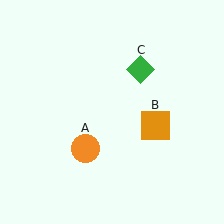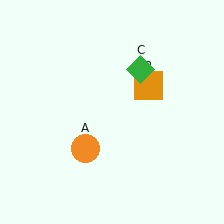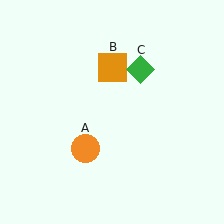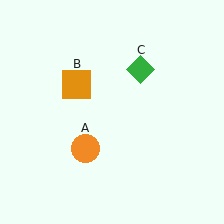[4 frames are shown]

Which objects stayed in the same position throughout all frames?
Orange circle (object A) and green diamond (object C) remained stationary.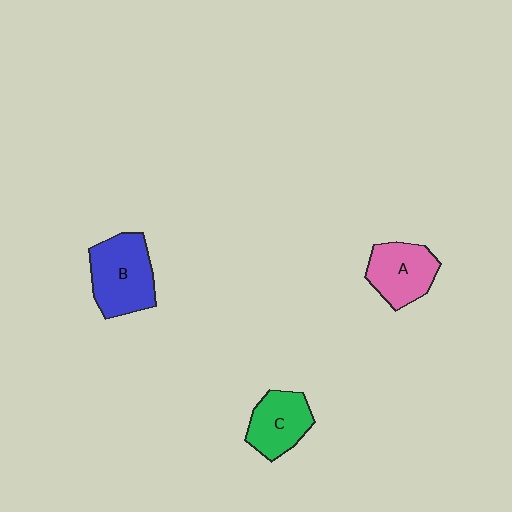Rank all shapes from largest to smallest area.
From largest to smallest: B (blue), A (pink), C (green).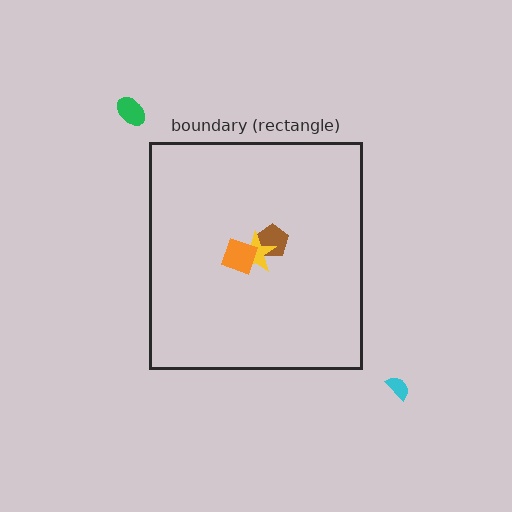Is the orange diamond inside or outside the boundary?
Inside.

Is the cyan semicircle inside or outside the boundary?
Outside.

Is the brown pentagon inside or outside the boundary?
Inside.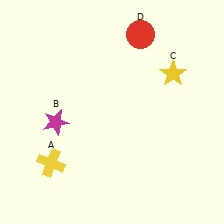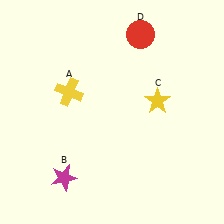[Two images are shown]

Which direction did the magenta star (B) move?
The magenta star (B) moved down.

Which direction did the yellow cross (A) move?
The yellow cross (A) moved up.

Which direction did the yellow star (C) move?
The yellow star (C) moved down.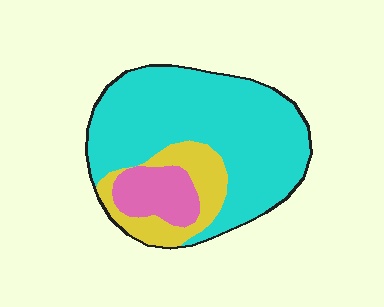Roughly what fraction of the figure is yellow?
Yellow takes up about one sixth (1/6) of the figure.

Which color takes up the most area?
Cyan, at roughly 70%.